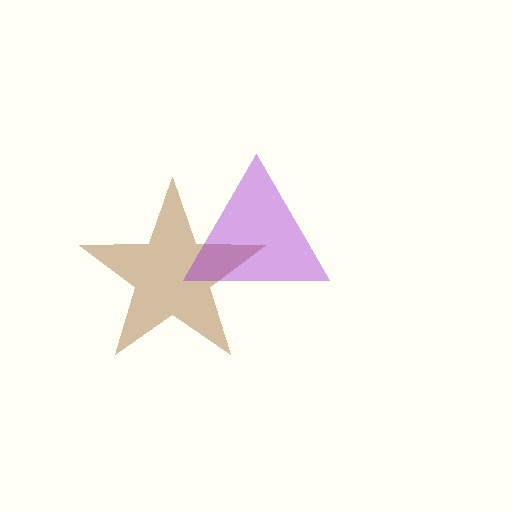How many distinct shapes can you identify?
There are 2 distinct shapes: a brown star, a purple triangle.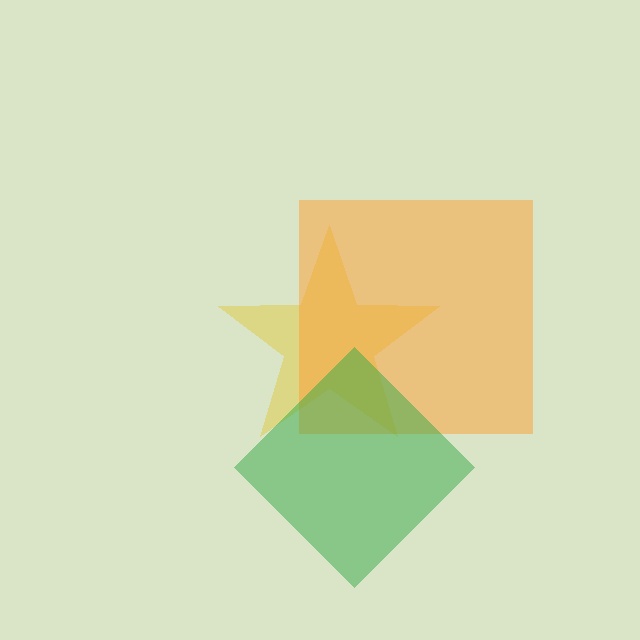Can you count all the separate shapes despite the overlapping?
Yes, there are 3 separate shapes.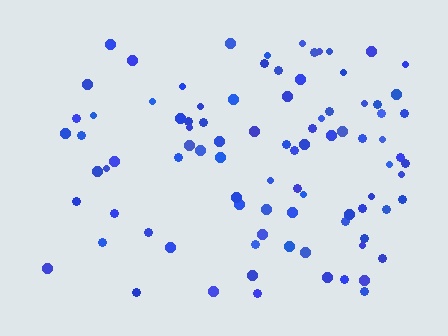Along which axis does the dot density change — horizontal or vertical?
Horizontal.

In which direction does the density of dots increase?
From left to right, with the right side densest.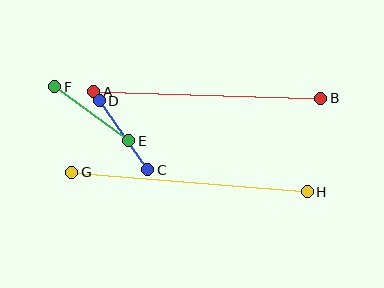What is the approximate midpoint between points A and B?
The midpoint is at approximately (207, 95) pixels.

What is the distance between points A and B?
The distance is approximately 227 pixels.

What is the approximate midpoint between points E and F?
The midpoint is at approximately (92, 114) pixels.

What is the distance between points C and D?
The distance is approximately 84 pixels.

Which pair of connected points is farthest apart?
Points G and H are farthest apart.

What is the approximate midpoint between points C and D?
The midpoint is at approximately (123, 135) pixels.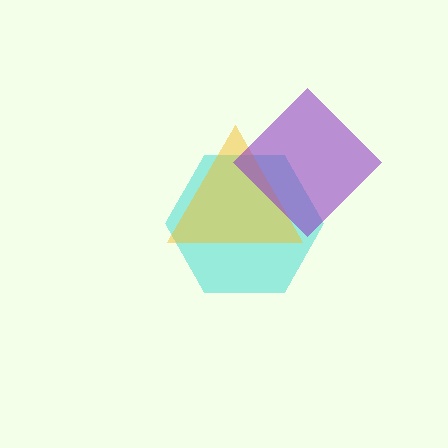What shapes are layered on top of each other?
The layered shapes are: a cyan hexagon, a yellow triangle, a purple diamond.